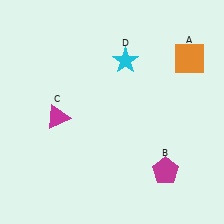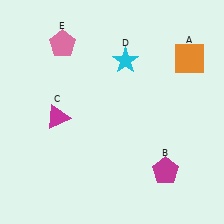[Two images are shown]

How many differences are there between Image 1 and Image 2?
There is 1 difference between the two images.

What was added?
A pink pentagon (E) was added in Image 2.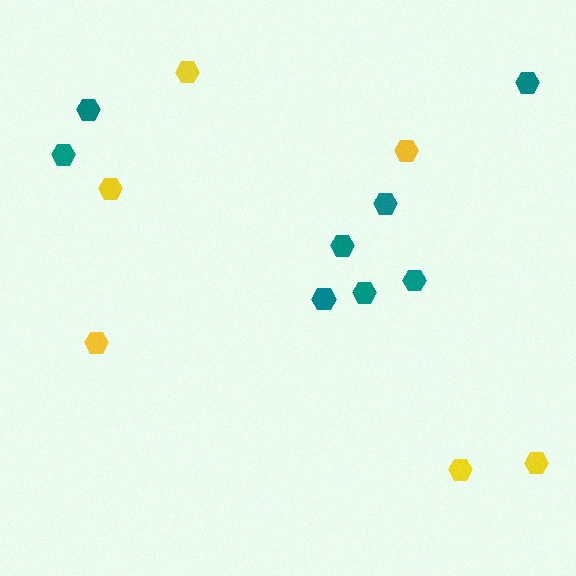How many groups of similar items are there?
There are 2 groups: one group of yellow hexagons (6) and one group of teal hexagons (8).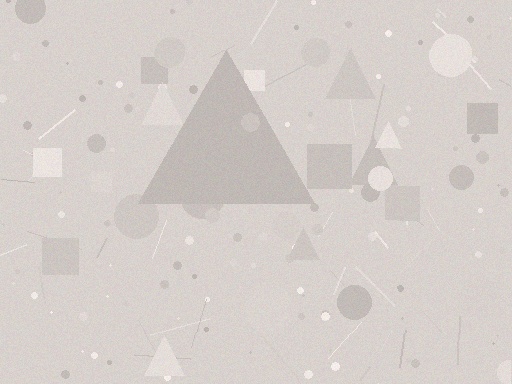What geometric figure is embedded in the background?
A triangle is embedded in the background.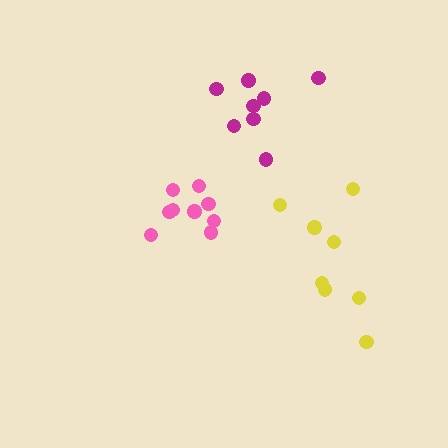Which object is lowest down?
The yellow cluster is bottommost.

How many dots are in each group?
Group 1: 8 dots, Group 2: 9 dots, Group 3: 8 dots (25 total).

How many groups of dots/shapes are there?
There are 3 groups.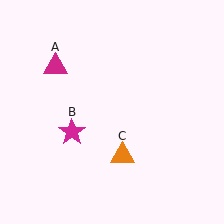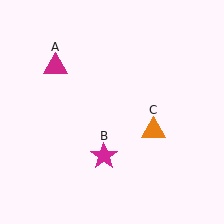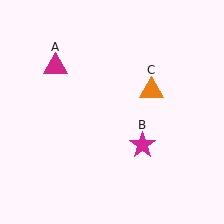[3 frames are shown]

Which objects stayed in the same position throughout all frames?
Magenta triangle (object A) remained stationary.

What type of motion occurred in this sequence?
The magenta star (object B), orange triangle (object C) rotated counterclockwise around the center of the scene.